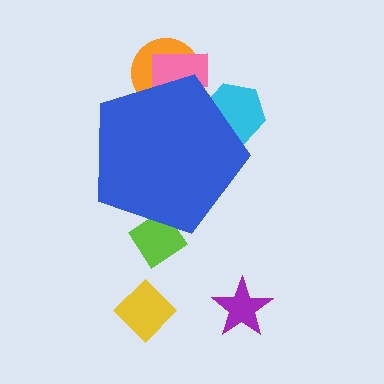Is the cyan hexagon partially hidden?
Yes, the cyan hexagon is partially hidden behind the blue pentagon.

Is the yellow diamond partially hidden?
No, the yellow diamond is fully visible.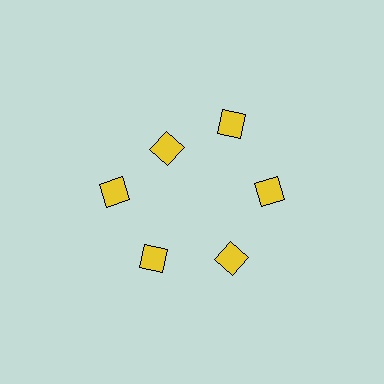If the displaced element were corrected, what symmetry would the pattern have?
It would have 6-fold rotational symmetry — the pattern would map onto itself every 60 degrees.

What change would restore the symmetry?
The symmetry would be restored by moving it outward, back onto the ring so that all 6 diamonds sit at equal angles and equal distance from the center.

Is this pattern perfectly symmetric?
No. The 6 yellow diamonds are arranged in a ring, but one element near the 11 o'clock position is pulled inward toward the center, breaking the 6-fold rotational symmetry.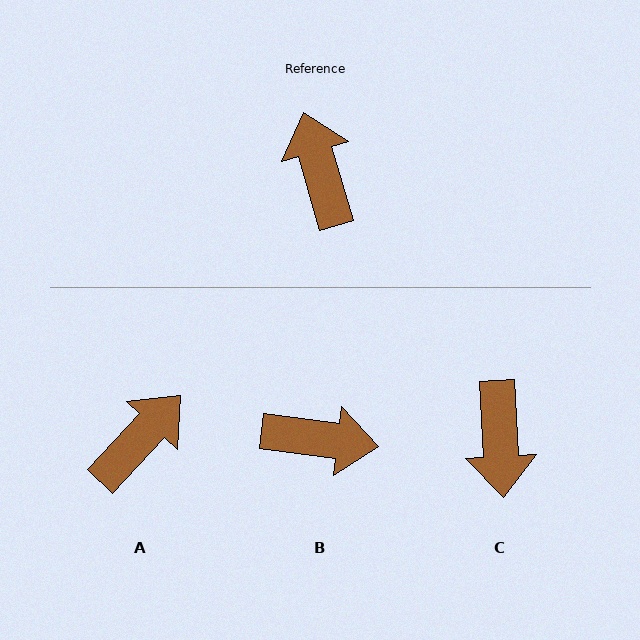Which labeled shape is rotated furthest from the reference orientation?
C, about 167 degrees away.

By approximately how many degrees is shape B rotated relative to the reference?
Approximately 114 degrees clockwise.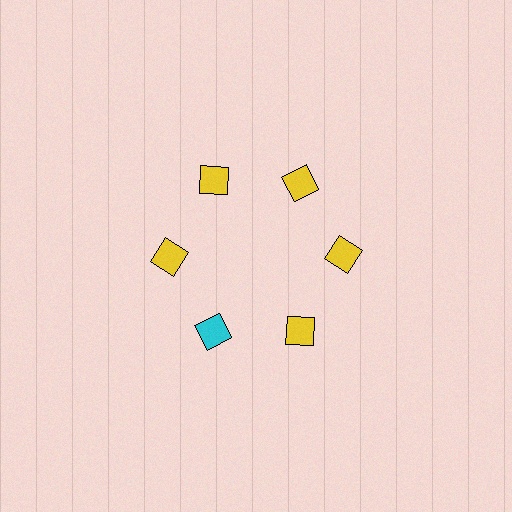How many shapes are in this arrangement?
There are 6 shapes arranged in a ring pattern.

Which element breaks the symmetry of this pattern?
The cyan diamond at roughly the 7 o'clock position breaks the symmetry. All other shapes are yellow diamonds.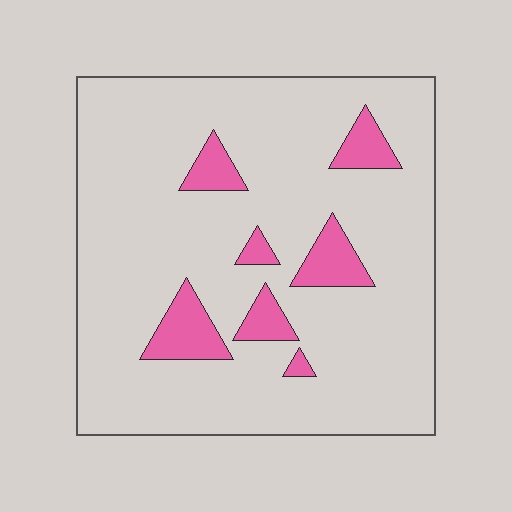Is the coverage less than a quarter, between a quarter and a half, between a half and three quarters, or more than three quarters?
Less than a quarter.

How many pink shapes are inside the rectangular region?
7.